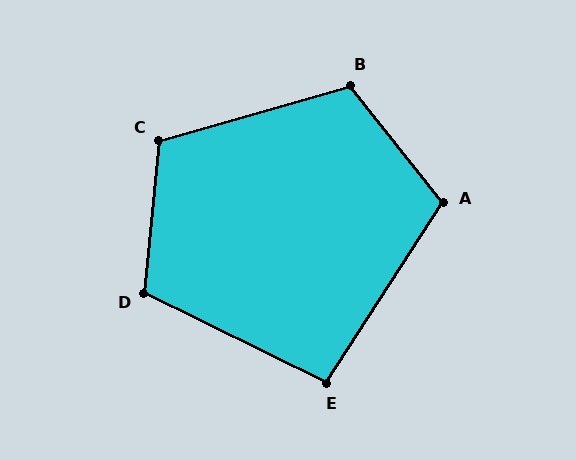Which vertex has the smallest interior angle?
E, at approximately 97 degrees.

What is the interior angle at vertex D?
Approximately 111 degrees (obtuse).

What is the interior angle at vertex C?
Approximately 111 degrees (obtuse).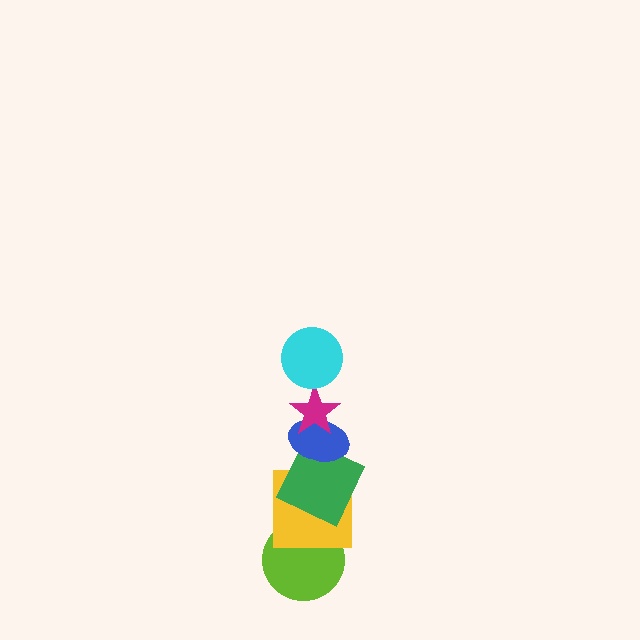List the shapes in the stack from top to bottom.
From top to bottom: the cyan circle, the magenta star, the blue ellipse, the green square, the yellow square, the lime circle.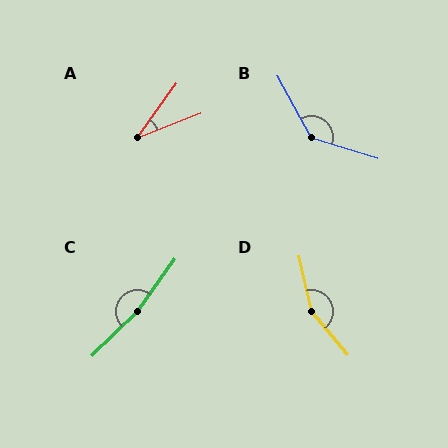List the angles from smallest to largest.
A (32°), B (136°), D (153°), C (170°).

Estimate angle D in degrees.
Approximately 153 degrees.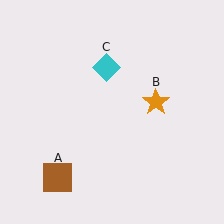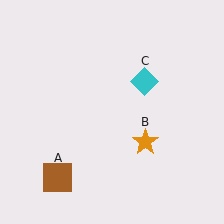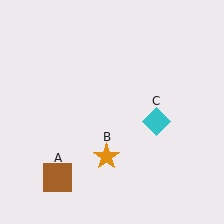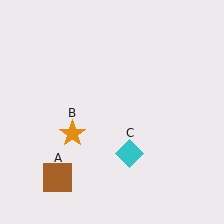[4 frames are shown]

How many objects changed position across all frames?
2 objects changed position: orange star (object B), cyan diamond (object C).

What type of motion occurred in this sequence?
The orange star (object B), cyan diamond (object C) rotated clockwise around the center of the scene.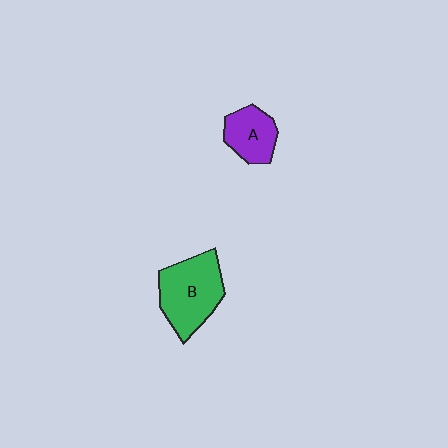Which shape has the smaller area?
Shape A (purple).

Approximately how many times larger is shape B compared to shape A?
Approximately 1.7 times.